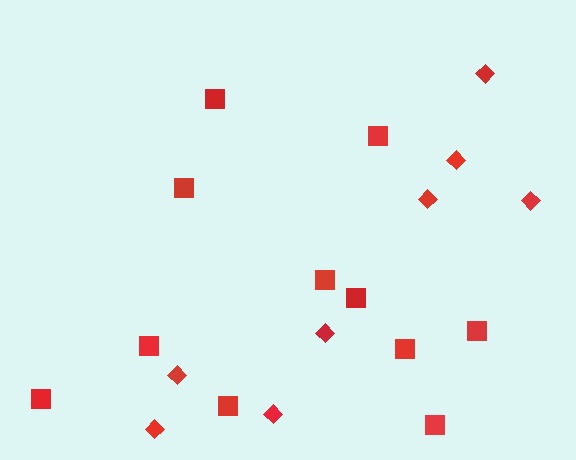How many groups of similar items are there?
There are 2 groups: one group of squares (11) and one group of diamonds (8).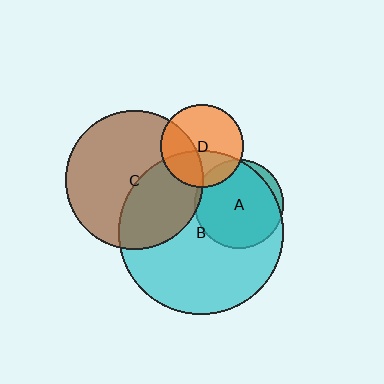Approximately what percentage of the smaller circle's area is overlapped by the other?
Approximately 5%.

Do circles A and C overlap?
Yes.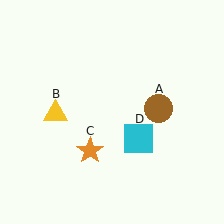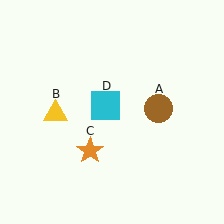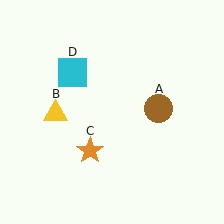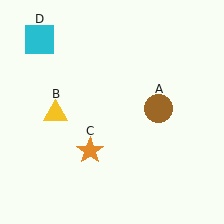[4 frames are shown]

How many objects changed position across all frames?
1 object changed position: cyan square (object D).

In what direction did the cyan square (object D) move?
The cyan square (object D) moved up and to the left.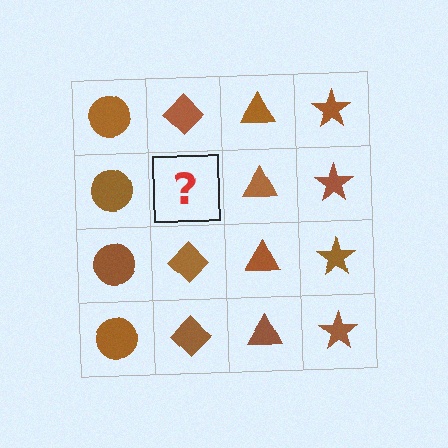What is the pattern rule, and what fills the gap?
The rule is that each column has a consistent shape. The gap should be filled with a brown diamond.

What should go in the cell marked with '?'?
The missing cell should contain a brown diamond.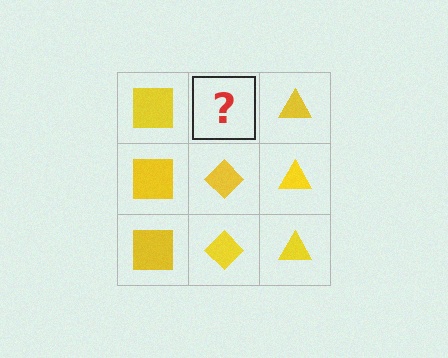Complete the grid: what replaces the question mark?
The question mark should be replaced with a yellow diamond.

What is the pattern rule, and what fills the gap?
The rule is that each column has a consistent shape. The gap should be filled with a yellow diamond.